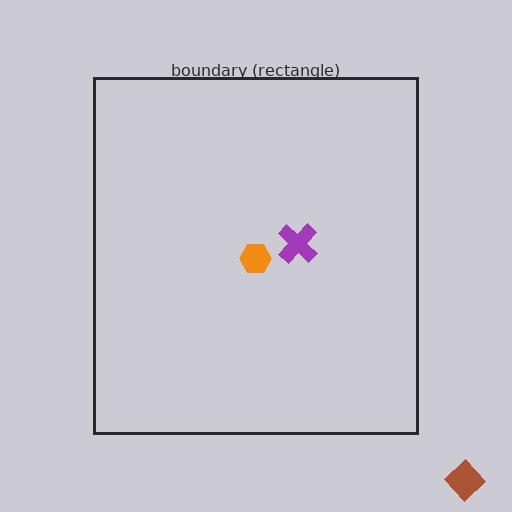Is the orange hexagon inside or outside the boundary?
Inside.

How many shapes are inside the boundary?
2 inside, 1 outside.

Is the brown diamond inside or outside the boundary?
Outside.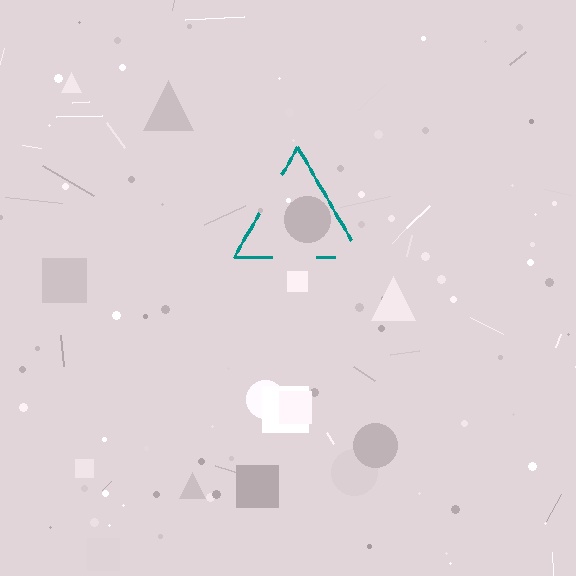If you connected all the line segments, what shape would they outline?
They would outline a triangle.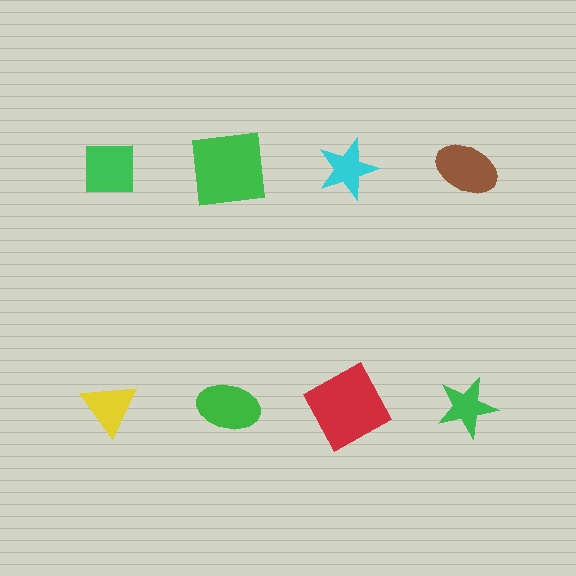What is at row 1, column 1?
A green square.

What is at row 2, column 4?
A green star.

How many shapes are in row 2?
4 shapes.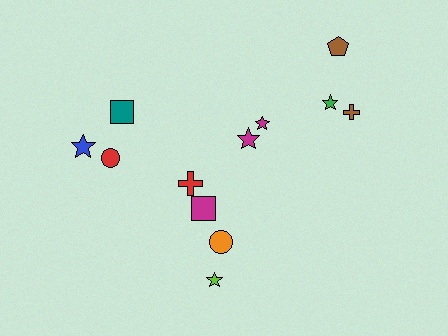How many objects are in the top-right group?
There are 5 objects.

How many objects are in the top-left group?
There are 3 objects.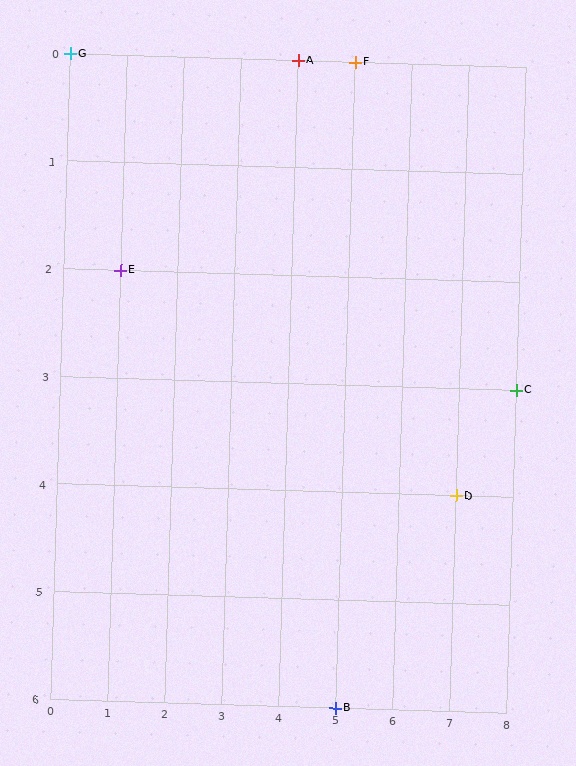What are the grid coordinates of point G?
Point G is at grid coordinates (0, 0).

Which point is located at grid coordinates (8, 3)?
Point C is at (8, 3).